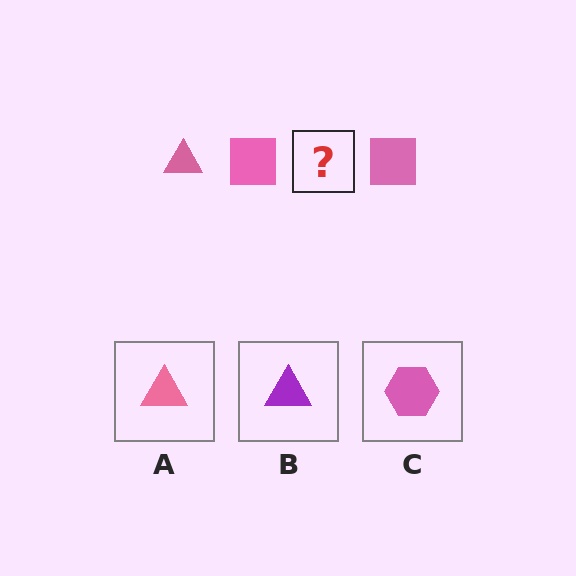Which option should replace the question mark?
Option A.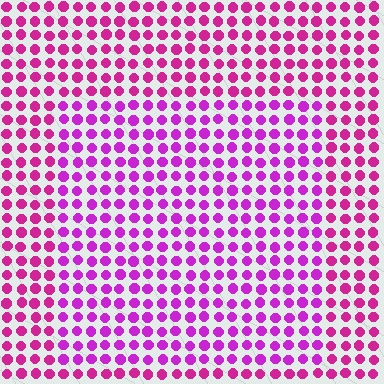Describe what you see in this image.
The image is filled with small magenta elements in a uniform arrangement. A rectangle-shaped region is visible where the elements are tinted to a slightly different hue, forming a subtle color boundary.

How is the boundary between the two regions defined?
The boundary is defined purely by a slight shift in hue (about 23 degrees). Spacing, size, and orientation are identical on both sides.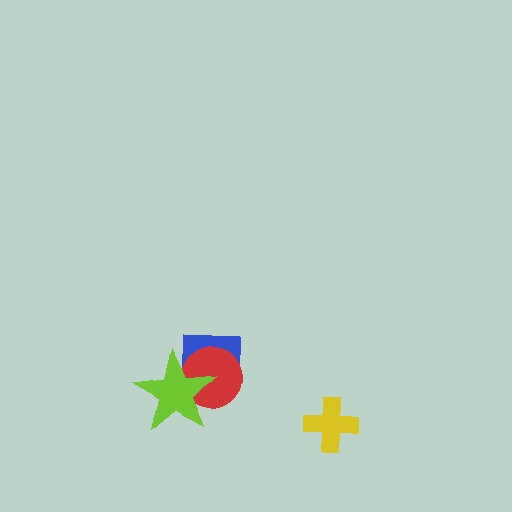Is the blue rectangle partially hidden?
Yes, it is partially covered by another shape.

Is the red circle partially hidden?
Yes, it is partially covered by another shape.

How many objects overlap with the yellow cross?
0 objects overlap with the yellow cross.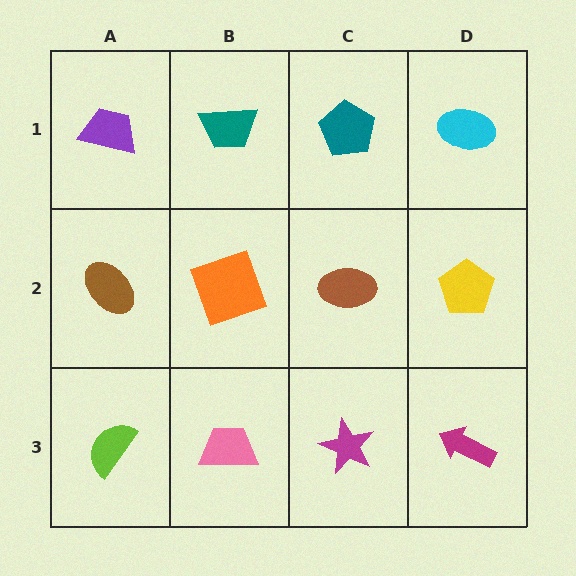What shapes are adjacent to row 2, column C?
A teal pentagon (row 1, column C), a magenta star (row 3, column C), an orange square (row 2, column B), a yellow pentagon (row 2, column D).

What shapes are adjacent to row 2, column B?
A teal trapezoid (row 1, column B), a pink trapezoid (row 3, column B), a brown ellipse (row 2, column A), a brown ellipse (row 2, column C).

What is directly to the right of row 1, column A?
A teal trapezoid.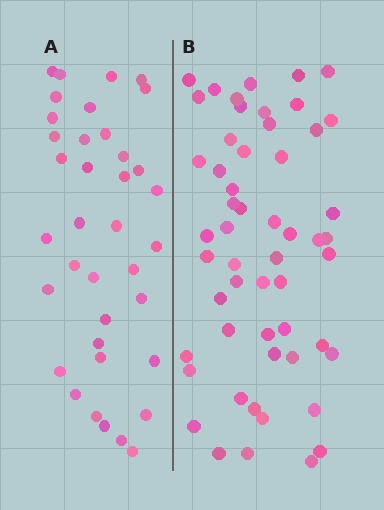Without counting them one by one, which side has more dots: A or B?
Region B (the right region) has more dots.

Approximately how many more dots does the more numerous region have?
Region B has approximately 15 more dots than region A.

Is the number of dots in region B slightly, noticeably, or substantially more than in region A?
Region B has substantially more. The ratio is roughly 1.5 to 1.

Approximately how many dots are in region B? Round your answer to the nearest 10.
About 50 dots. (The exact count is 54, which rounds to 50.)